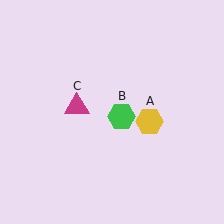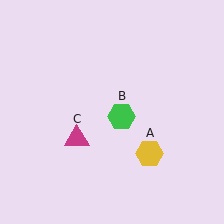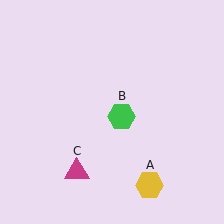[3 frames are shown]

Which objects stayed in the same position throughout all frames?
Green hexagon (object B) remained stationary.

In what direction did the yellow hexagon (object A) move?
The yellow hexagon (object A) moved down.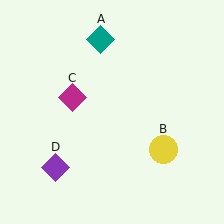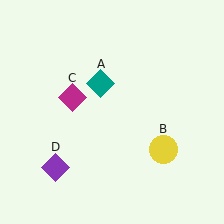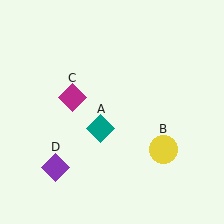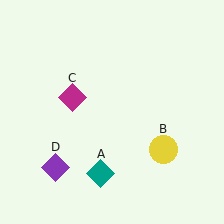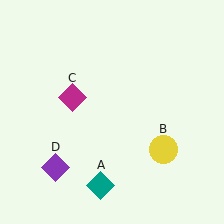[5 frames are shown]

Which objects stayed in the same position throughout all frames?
Yellow circle (object B) and magenta diamond (object C) and purple diamond (object D) remained stationary.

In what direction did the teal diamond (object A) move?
The teal diamond (object A) moved down.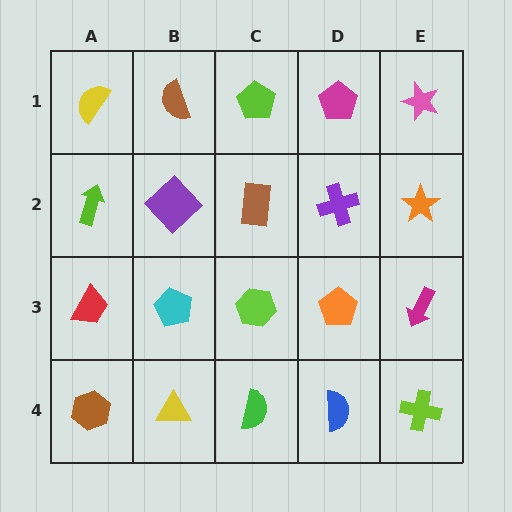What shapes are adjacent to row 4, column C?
A lime hexagon (row 3, column C), a yellow triangle (row 4, column B), a blue semicircle (row 4, column D).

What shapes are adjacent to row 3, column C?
A brown rectangle (row 2, column C), a green semicircle (row 4, column C), a cyan pentagon (row 3, column B), an orange pentagon (row 3, column D).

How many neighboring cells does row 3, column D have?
4.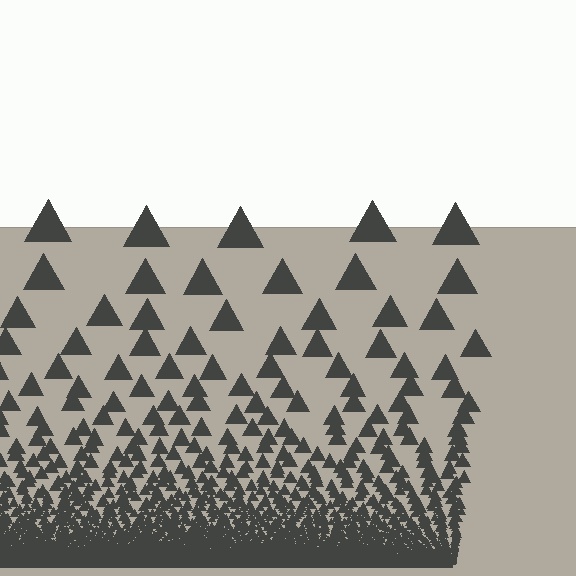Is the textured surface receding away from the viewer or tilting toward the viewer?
The surface appears to tilt toward the viewer. Texture elements get larger and sparser toward the top.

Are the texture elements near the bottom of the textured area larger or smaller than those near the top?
Smaller. The gradient is inverted — elements near the bottom are smaller and denser.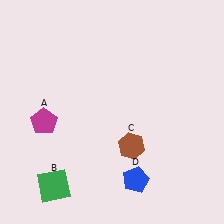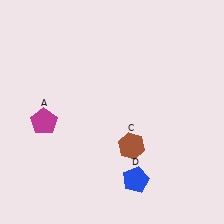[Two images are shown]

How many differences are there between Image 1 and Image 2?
There is 1 difference between the two images.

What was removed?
The green square (B) was removed in Image 2.